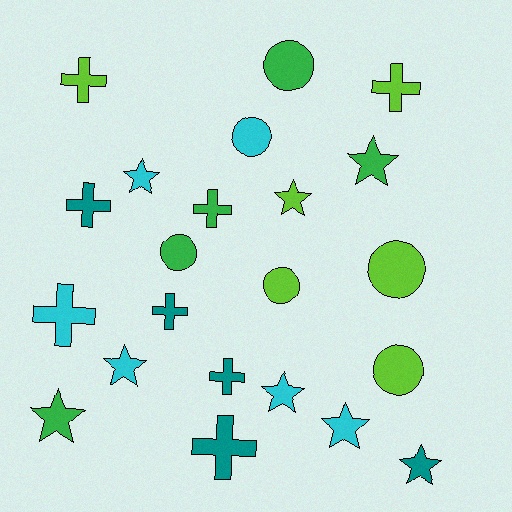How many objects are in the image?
There are 22 objects.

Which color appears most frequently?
Lime, with 6 objects.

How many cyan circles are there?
There is 1 cyan circle.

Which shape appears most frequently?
Star, with 8 objects.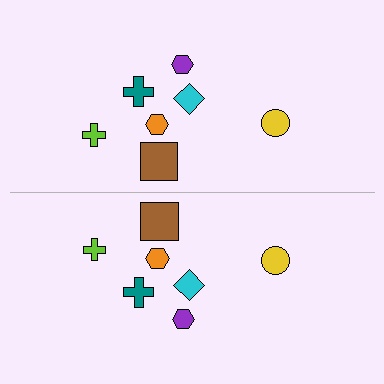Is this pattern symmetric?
Yes, this pattern has bilateral (reflection) symmetry.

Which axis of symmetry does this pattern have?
The pattern has a horizontal axis of symmetry running through the center of the image.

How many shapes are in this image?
There are 14 shapes in this image.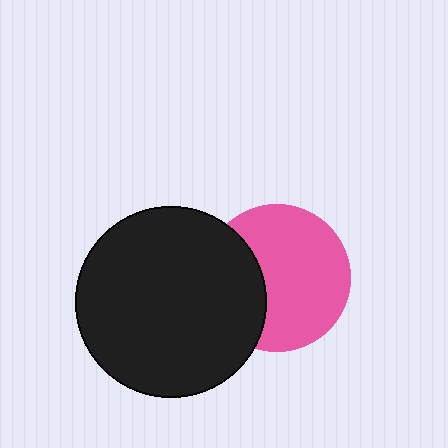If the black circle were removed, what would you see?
You would see the complete pink circle.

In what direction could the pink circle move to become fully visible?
The pink circle could move right. That would shift it out from behind the black circle entirely.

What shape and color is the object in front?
The object in front is a black circle.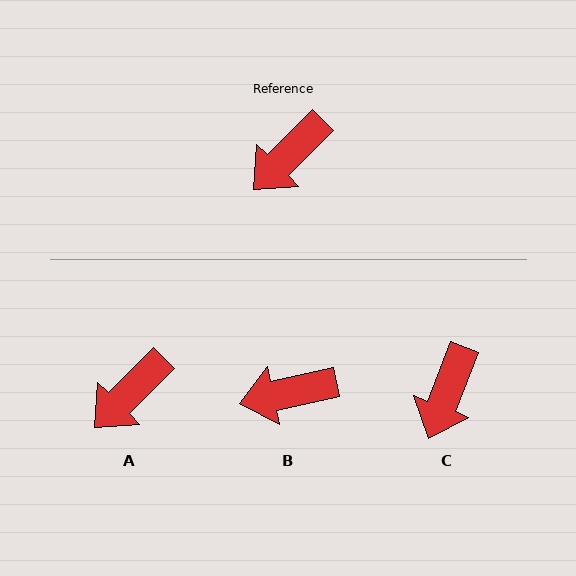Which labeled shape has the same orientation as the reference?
A.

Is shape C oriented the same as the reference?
No, it is off by about 23 degrees.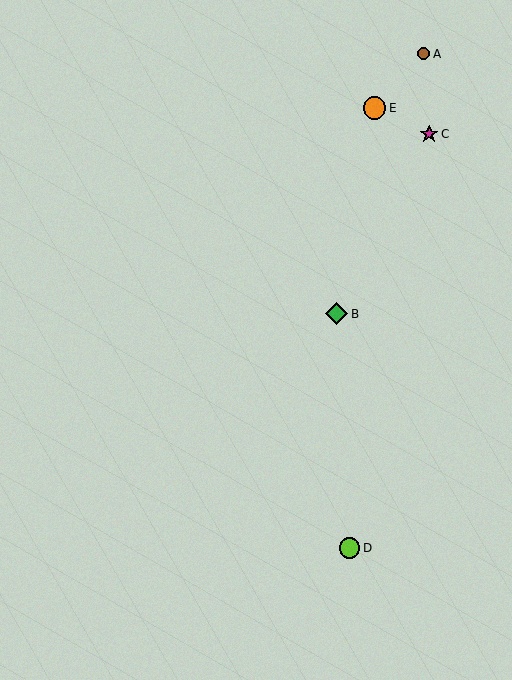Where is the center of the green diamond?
The center of the green diamond is at (337, 314).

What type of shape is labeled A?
Shape A is a brown circle.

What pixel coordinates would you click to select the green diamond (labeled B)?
Click at (337, 314) to select the green diamond B.